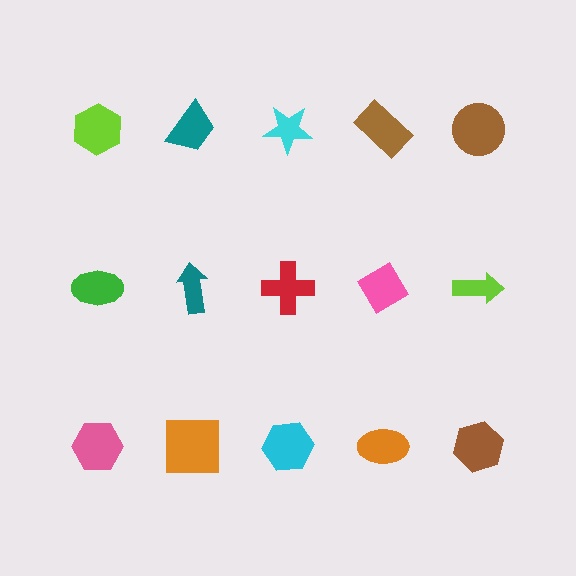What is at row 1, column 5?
A brown circle.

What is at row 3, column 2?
An orange square.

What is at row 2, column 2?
A teal arrow.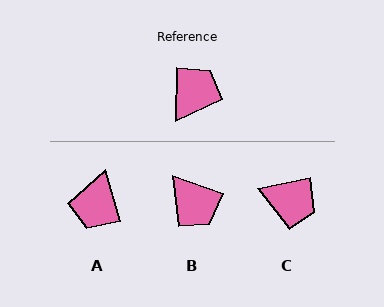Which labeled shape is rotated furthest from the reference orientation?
A, about 163 degrees away.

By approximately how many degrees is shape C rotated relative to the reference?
Approximately 77 degrees clockwise.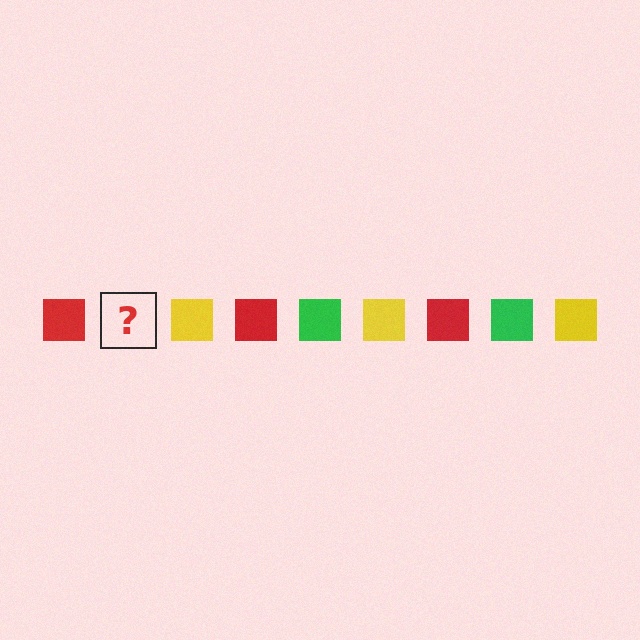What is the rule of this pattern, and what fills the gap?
The rule is that the pattern cycles through red, green, yellow squares. The gap should be filled with a green square.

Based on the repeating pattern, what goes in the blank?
The blank should be a green square.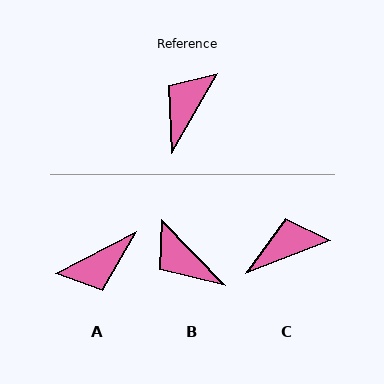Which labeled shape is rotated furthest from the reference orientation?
A, about 148 degrees away.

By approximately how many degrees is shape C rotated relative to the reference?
Approximately 39 degrees clockwise.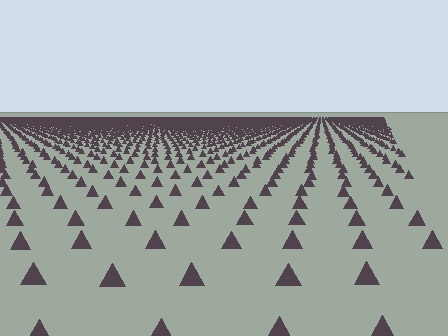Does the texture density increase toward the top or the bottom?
Density increases toward the top.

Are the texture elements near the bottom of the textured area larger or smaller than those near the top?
Larger. Near the bottom, elements are closer to the viewer and appear at a bigger on-screen size.